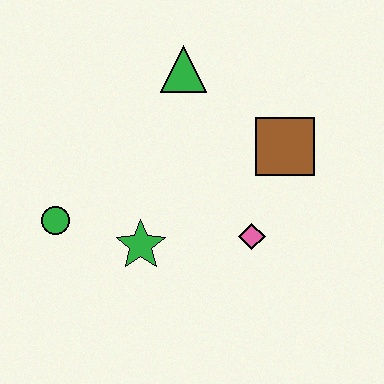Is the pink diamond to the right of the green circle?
Yes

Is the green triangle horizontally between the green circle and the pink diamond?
Yes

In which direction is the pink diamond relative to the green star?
The pink diamond is to the right of the green star.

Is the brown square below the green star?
No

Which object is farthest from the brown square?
The green circle is farthest from the brown square.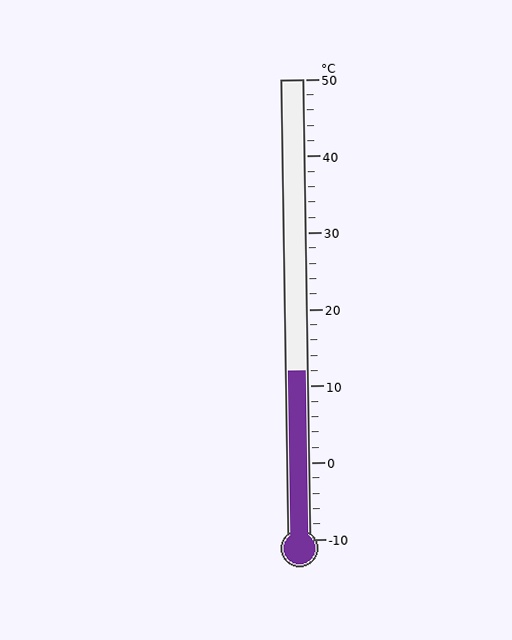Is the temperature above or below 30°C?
The temperature is below 30°C.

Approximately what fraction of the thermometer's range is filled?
The thermometer is filled to approximately 35% of its range.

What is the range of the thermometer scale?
The thermometer scale ranges from -10°C to 50°C.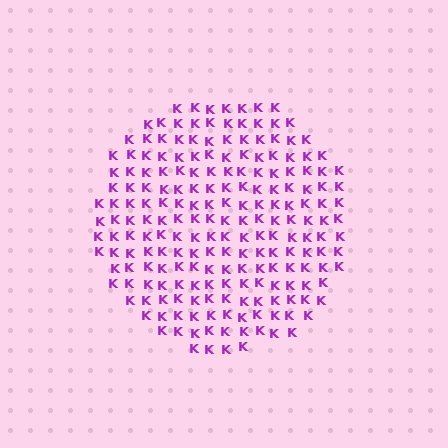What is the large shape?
The large shape is a circle.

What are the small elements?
The small elements are letter K's.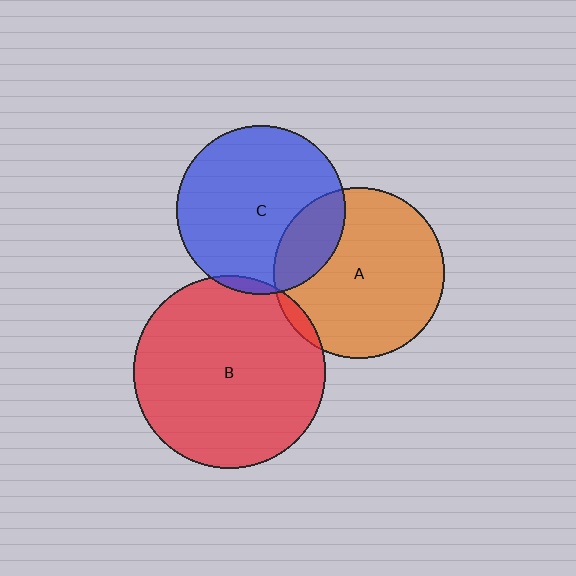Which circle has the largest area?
Circle B (red).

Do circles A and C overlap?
Yes.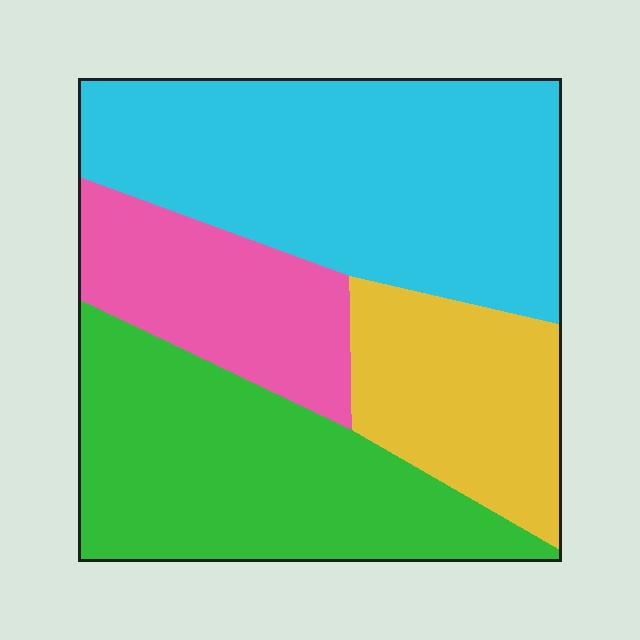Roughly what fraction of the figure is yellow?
Yellow covers roughly 15% of the figure.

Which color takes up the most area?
Cyan, at roughly 35%.